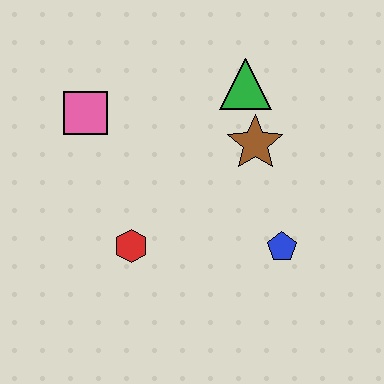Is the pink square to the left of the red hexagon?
Yes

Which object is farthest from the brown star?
The pink square is farthest from the brown star.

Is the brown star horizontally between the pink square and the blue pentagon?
Yes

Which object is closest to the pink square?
The red hexagon is closest to the pink square.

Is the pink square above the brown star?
Yes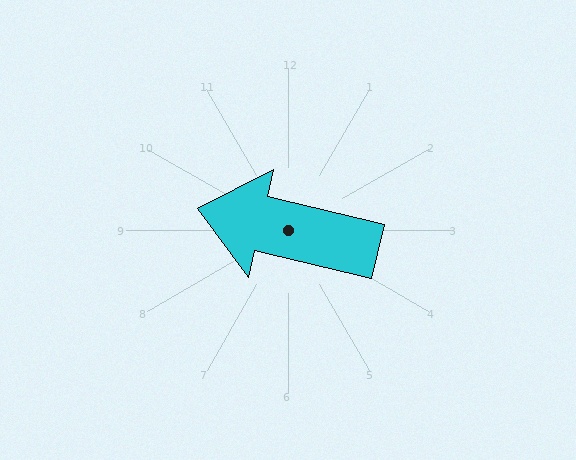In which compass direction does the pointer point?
West.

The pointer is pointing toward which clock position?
Roughly 9 o'clock.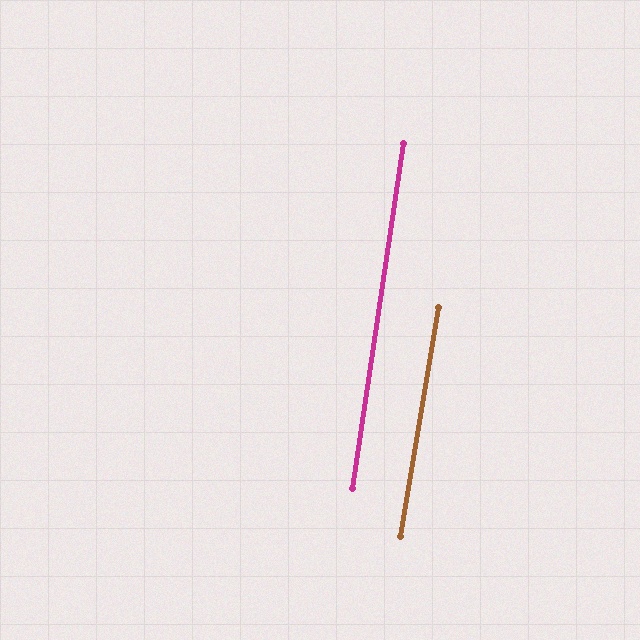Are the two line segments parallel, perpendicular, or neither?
Parallel — their directions differ by only 1.0°.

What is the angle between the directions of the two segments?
Approximately 1 degree.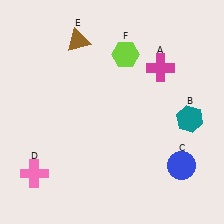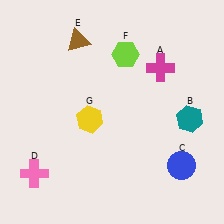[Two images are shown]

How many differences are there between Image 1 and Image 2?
There is 1 difference between the two images.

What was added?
A yellow hexagon (G) was added in Image 2.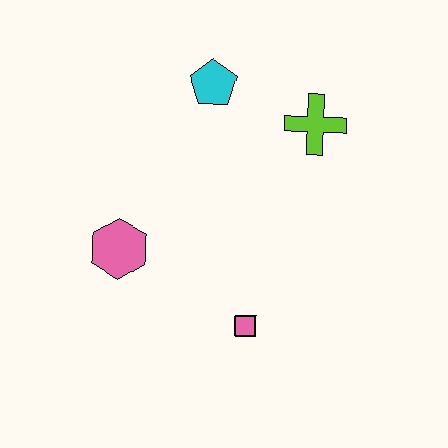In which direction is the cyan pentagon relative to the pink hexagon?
The cyan pentagon is above the pink hexagon.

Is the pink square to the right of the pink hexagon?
Yes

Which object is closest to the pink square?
The pink hexagon is closest to the pink square.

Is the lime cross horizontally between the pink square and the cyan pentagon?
No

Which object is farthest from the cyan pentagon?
The pink square is farthest from the cyan pentagon.